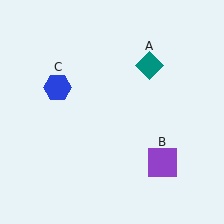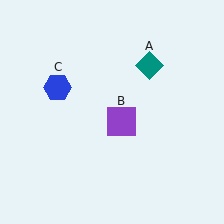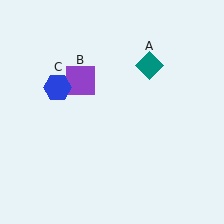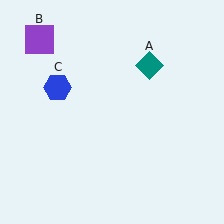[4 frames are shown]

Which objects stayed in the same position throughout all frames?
Teal diamond (object A) and blue hexagon (object C) remained stationary.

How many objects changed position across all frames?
1 object changed position: purple square (object B).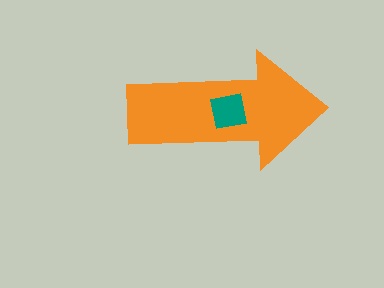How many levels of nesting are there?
2.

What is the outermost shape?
The orange arrow.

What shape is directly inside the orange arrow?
The teal square.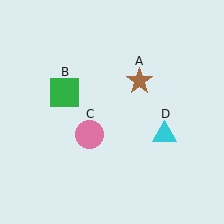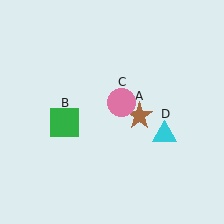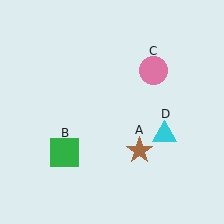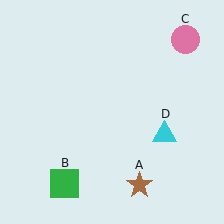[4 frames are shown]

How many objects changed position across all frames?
3 objects changed position: brown star (object A), green square (object B), pink circle (object C).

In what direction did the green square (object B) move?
The green square (object B) moved down.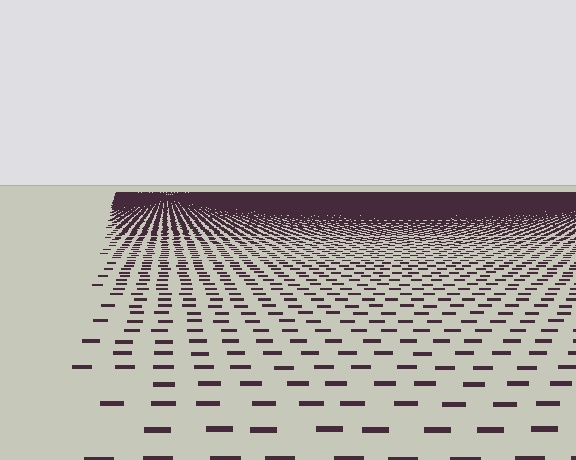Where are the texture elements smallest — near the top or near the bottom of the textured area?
Near the top.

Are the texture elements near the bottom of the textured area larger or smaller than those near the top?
Larger. Near the bottom, elements are closer to the viewer and appear at a bigger on-screen size.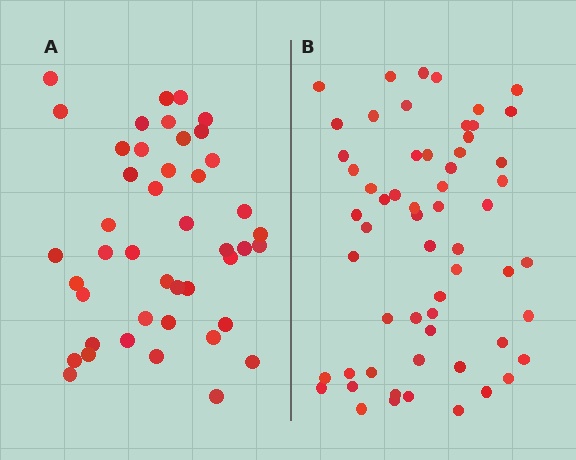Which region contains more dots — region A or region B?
Region B (the right region) has more dots.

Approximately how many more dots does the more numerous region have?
Region B has approximately 15 more dots than region A.